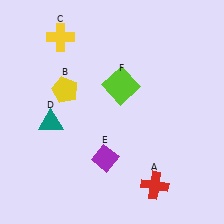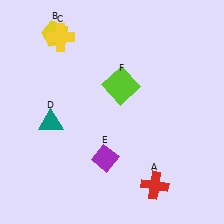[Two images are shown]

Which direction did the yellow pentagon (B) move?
The yellow pentagon (B) moved up.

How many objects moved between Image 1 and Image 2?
1 object moved between the two images.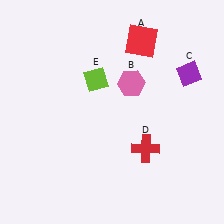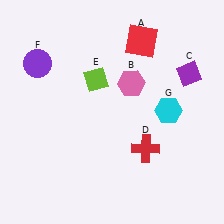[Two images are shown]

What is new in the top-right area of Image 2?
A cyan hexagon (G) was added in the top-right area of Image 2.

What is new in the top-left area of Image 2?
A purple circle (F) was added in the top-left area of Image 2.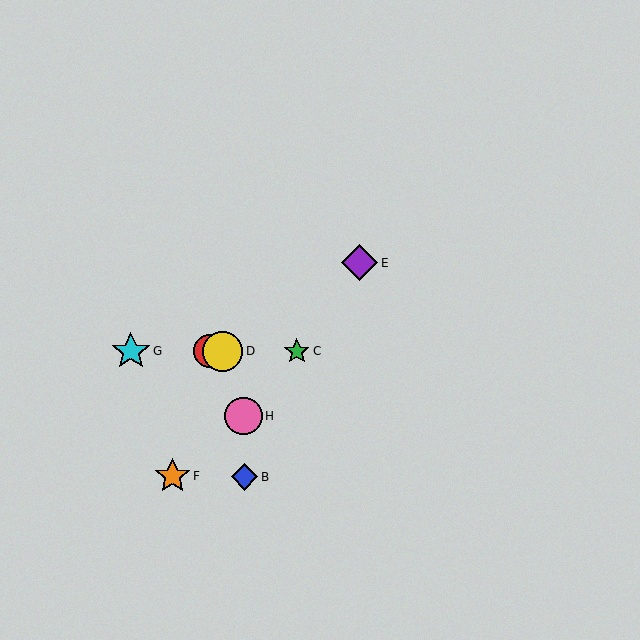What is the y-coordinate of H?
Object H is at y≈416.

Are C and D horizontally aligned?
Yes, both are at y≈351.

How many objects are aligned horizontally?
4 objects (A, C, D, G) are aligned horizontally.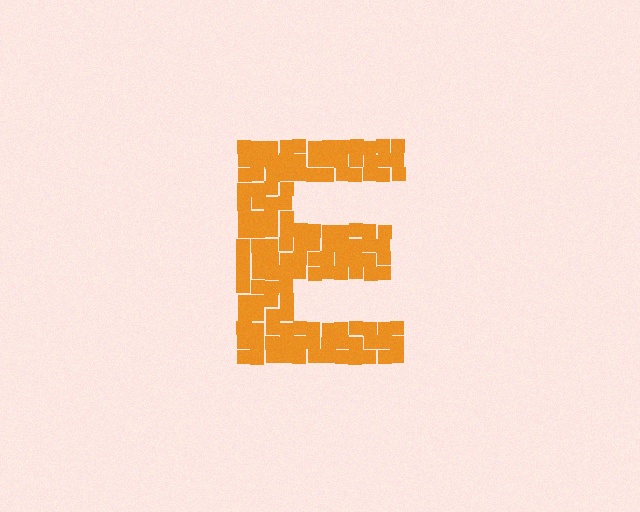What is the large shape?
The large shape is the letter E.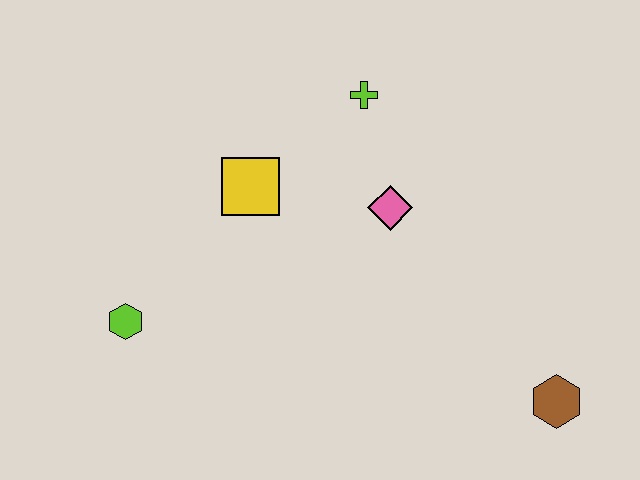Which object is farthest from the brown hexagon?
The lime hexagon is farthest from the brown hexagon.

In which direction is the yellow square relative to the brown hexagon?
The yellow square is to the left of the brown hexagon.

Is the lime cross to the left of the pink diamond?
Yes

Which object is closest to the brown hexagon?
The pink diamond is closest to the brown hexagon.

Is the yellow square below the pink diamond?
No